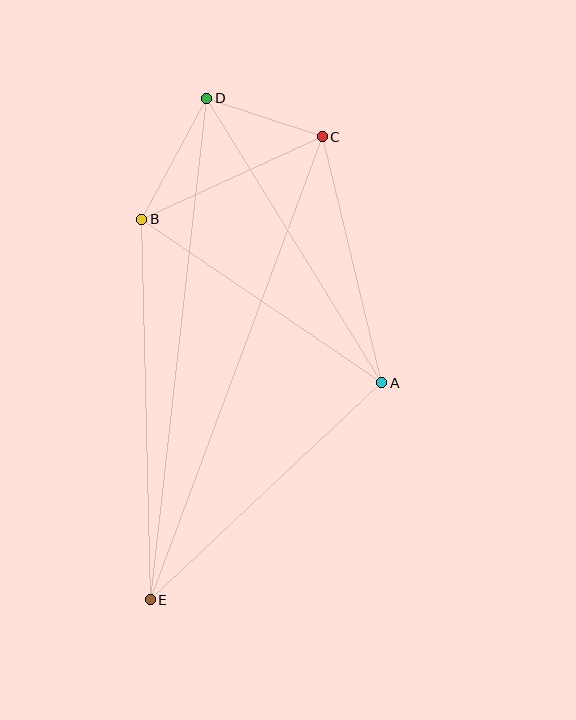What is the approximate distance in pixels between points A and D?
The distance between A and D is approximately 334 pixels.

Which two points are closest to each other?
Points C and D are closest to each other.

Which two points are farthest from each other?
Points D and E are farthest from each other.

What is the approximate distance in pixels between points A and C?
The distance between A and C is approximately 253 pixels.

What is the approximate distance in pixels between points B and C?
The distance between B and C is approximately 198 pixels.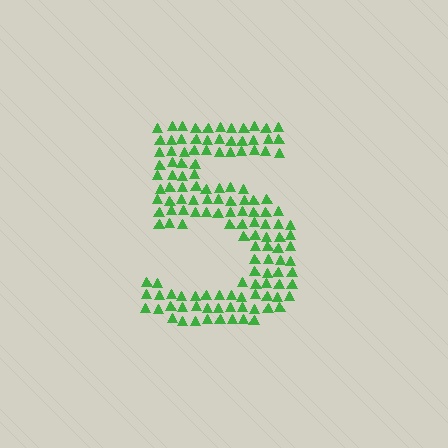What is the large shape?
The large shape is the digit 5.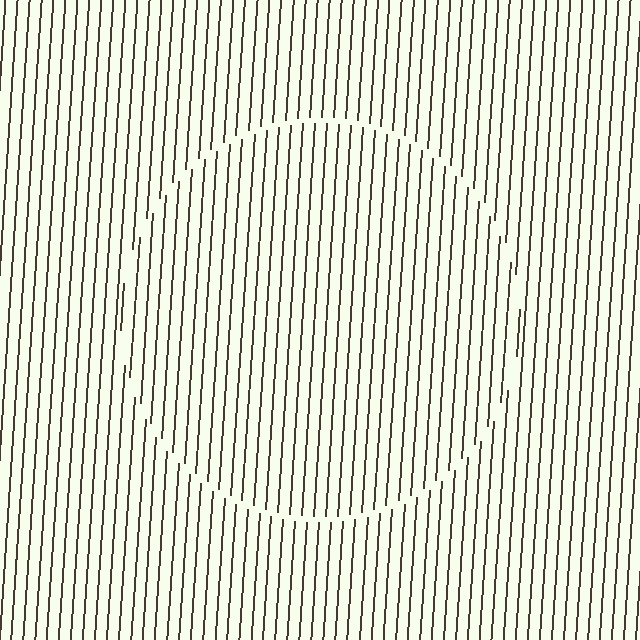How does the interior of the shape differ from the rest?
The interior of the shape contains the same grating, shifted by half a period — the contour is defined by the phase discontinuity where line-ends from the inner and outer gratings abut.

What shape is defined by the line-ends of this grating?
An illusory circle. The interior of the shape contains the same grating, shifted by half a period — the contour is defined by the phase discontinuity where line-ends from the inner and outer gratings abut.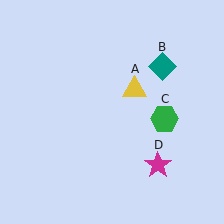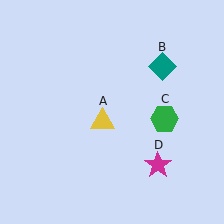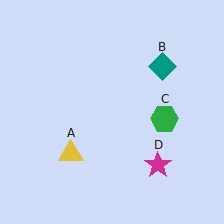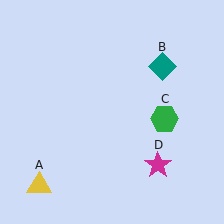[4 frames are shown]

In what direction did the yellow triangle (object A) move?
The yellow triangle (object A) moved down and to the left.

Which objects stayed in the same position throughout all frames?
Teal diamond (object B) and green hexagon (object C) and magenta star (object D) remained stationary.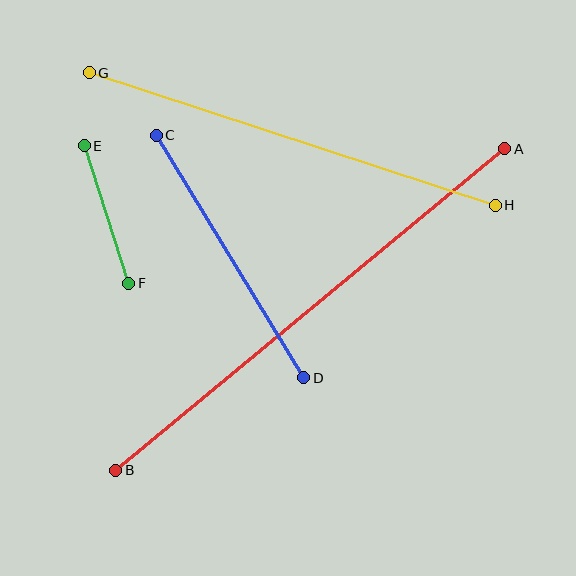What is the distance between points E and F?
The distance is approximately 145 pixels.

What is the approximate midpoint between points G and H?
The midpoint is at approximately (292, 139) pixels.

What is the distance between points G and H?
The distance is approximately 427 pixels.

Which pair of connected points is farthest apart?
Points A and B are farthest apart.